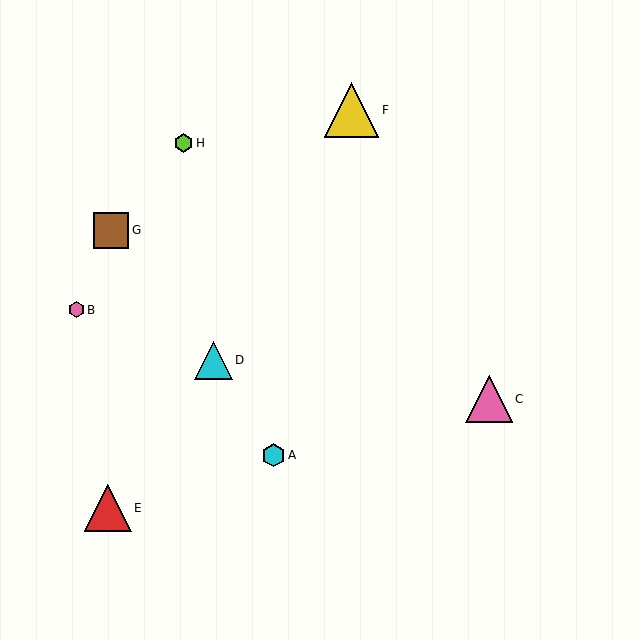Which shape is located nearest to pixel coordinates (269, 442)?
The cyan hexagon (labeled A) at (273, 455) is nearest to that location.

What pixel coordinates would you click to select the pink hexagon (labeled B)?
Click at (76, 310) to select the pink hexagon B.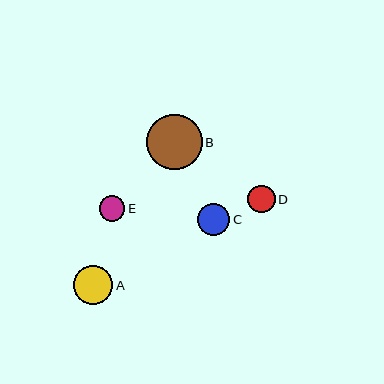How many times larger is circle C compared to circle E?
Circle C is approximately 1.3 times the size of circle E.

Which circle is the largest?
Circle B is the largest with a size of approximately 56 pixels.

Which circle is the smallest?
Circle E is the smallest with a size of approximately 25 pixels.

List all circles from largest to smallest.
From largest to smallest: B, A, C, D, E.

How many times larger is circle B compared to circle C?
Circle B is approximately 1.7 times the size of circle C.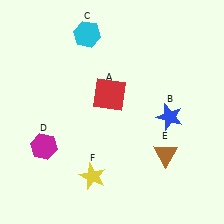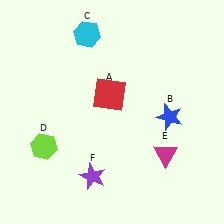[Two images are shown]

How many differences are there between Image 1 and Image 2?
There are 3 differences between the two images.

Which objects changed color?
D changed from magenta to lime. E changed from brown to magenta. F changed from yellow to purple.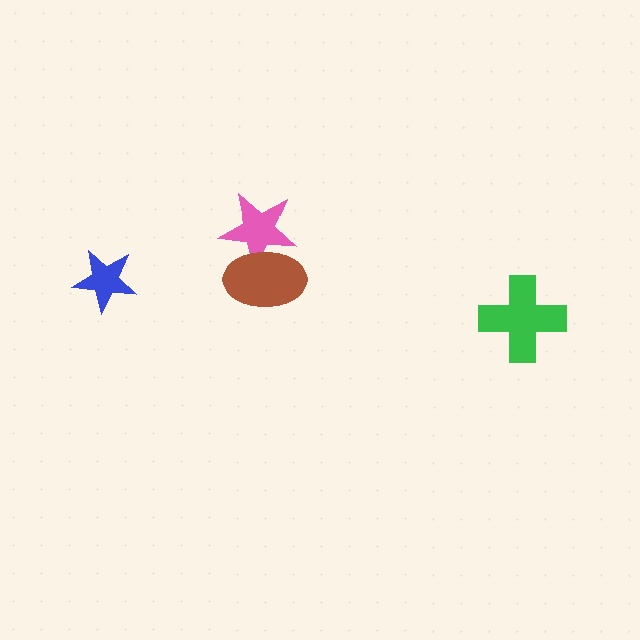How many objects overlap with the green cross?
0 objects overlap with the green cross.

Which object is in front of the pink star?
The brown ellipse is in front of the pink star.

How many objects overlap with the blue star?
0 objects overlap with the blue star.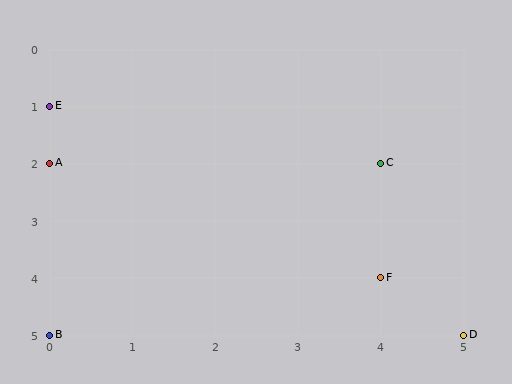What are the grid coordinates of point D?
Point D is at grid coordinates (5, 5).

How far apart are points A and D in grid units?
Points A and D are 5 columns and 3 rows apart (about 5.8 grid units diagonally).